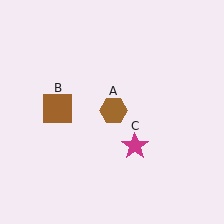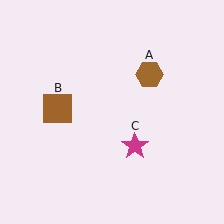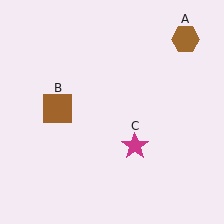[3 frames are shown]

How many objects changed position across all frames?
1 object changed position: brown hexagon (object A).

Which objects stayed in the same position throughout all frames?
Brown square (object B) and magenta star (object C) remained stationary.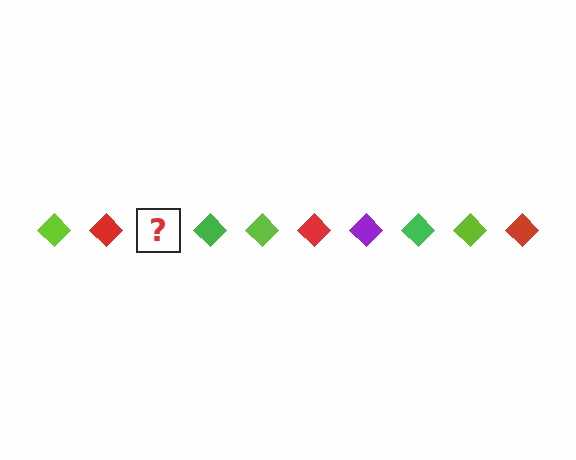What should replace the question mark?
The question mark should be replaced with a purple diamond.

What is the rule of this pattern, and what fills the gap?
The rule is that the pattern cycles through lime, red, purple, green diamonds. The gap should be filled with a purple diamond.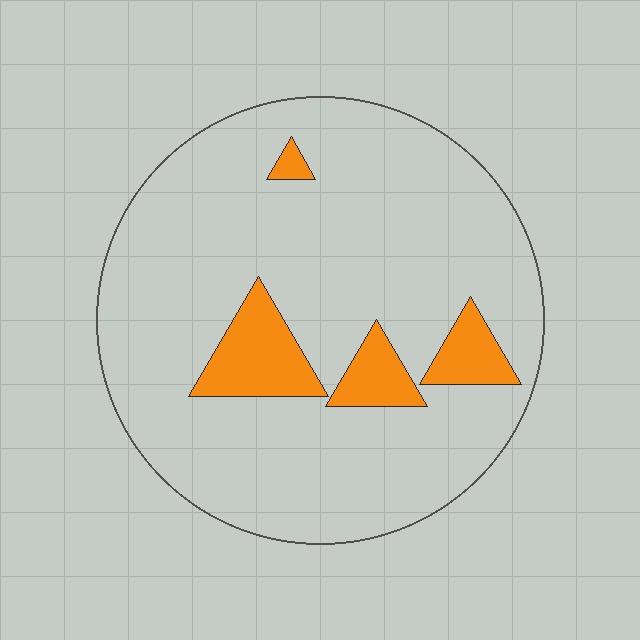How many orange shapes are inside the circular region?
4.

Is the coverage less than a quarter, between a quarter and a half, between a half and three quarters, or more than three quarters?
Less than a quarter.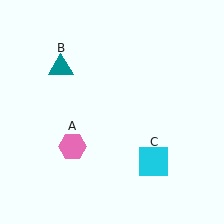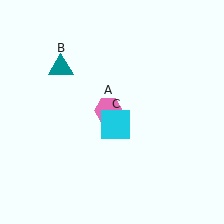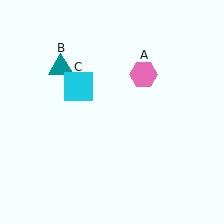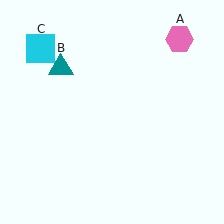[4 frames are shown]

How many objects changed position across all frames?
2 objects changed position: pink hexagon (object A), cyan square (object C).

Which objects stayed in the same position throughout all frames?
Teal triangle (object B) remained stationary.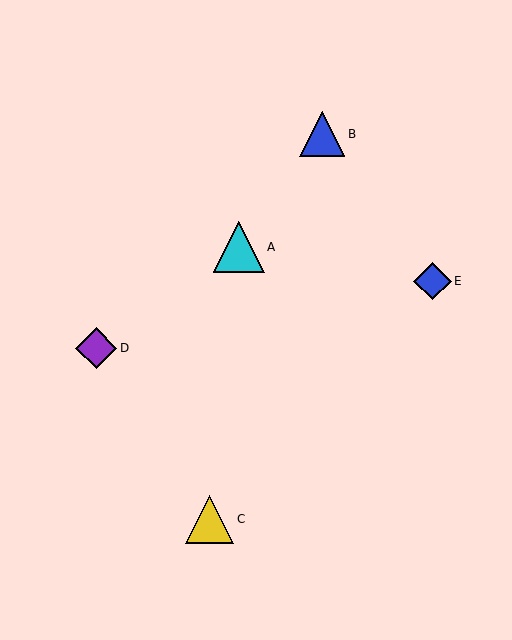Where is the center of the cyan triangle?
The center of the cyan triangle is at (239, 247).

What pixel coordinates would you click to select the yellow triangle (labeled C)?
Click at (209, 519) to select the yellow triangle C.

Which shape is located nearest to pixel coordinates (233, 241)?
The cyan triangle (labeled A) at (239, 247) is nearest to that location.